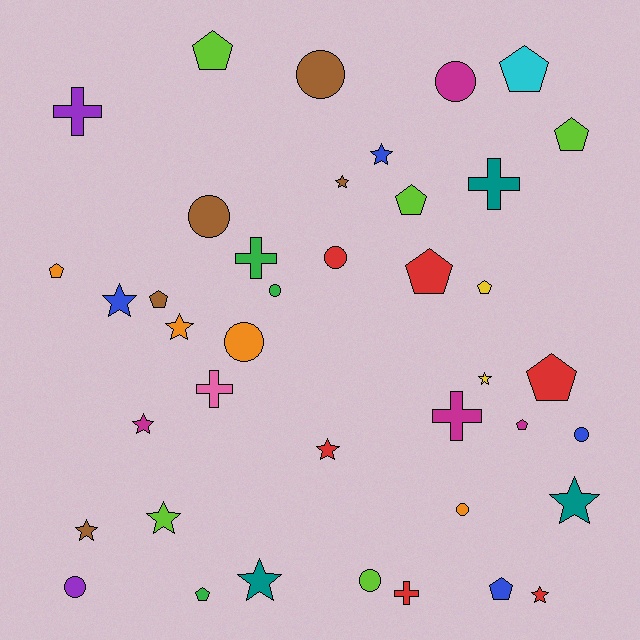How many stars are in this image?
There are 12 stars.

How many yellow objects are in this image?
There are 2 yellow objects.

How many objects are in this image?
There are 40 objects.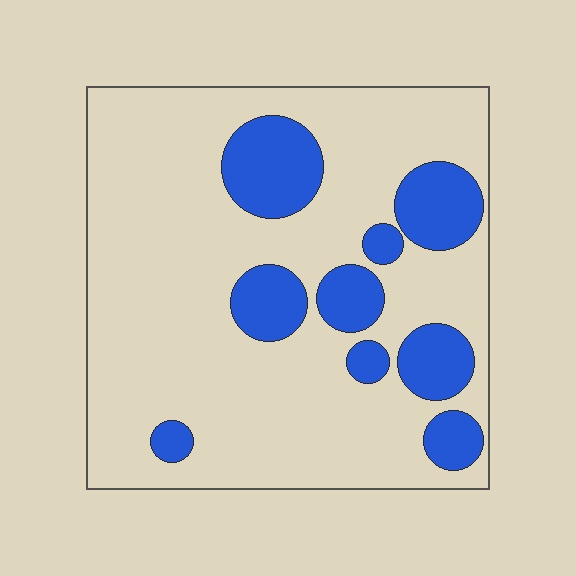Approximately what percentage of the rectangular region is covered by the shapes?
Approximately 20%.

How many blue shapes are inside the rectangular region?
9.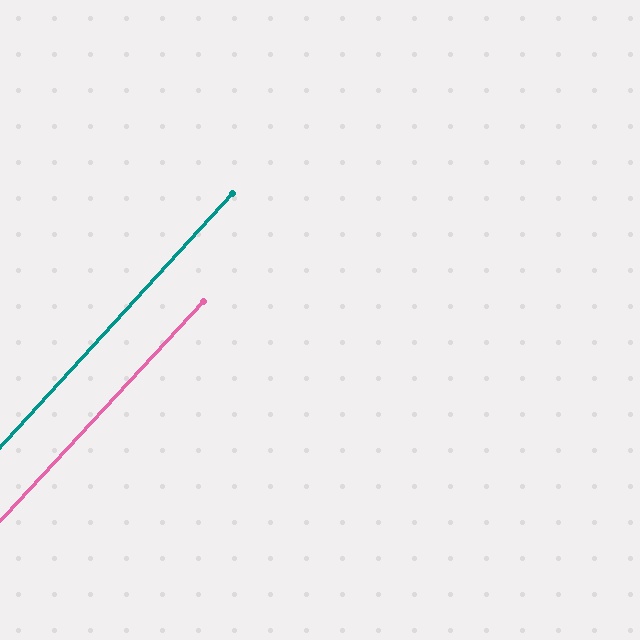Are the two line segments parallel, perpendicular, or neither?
Parallel — their directions differ by only 0.4°.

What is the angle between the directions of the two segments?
Approximately 0 degrees.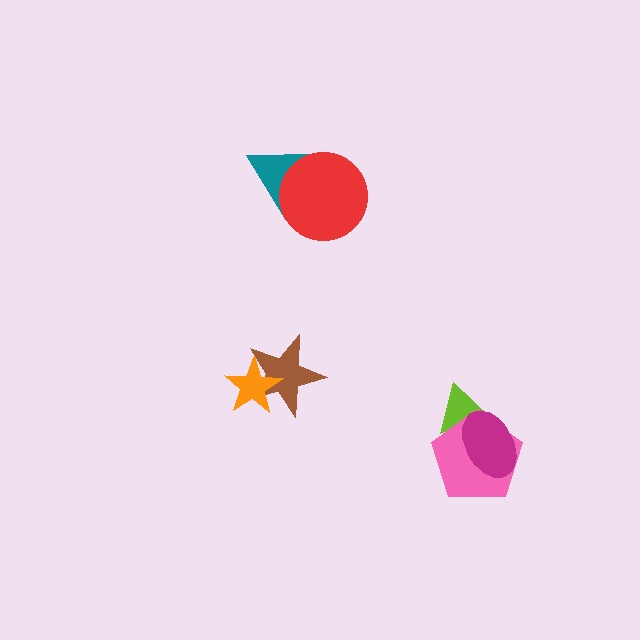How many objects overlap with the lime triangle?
2 objects overlap with the lime triangle.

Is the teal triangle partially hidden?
Yes, it is partially covered by another shape.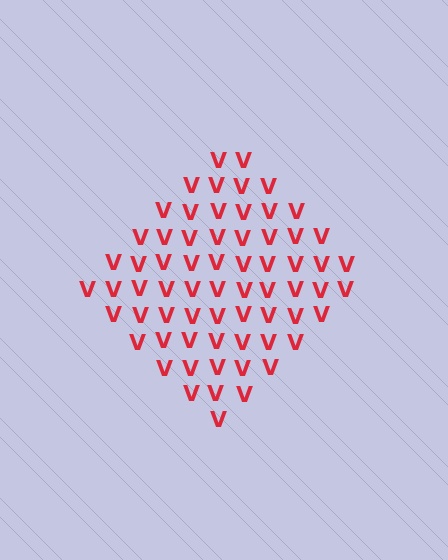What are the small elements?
The small elements are letter V's.